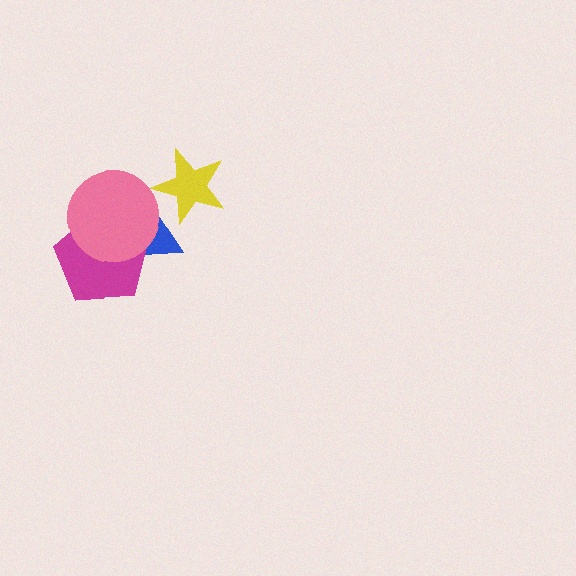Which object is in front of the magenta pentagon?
The pink circle is in front of the magenta pentagon.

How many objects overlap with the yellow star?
1 object overlaps with the yellow star.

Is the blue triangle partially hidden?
Yes, it is partially covered by another shape.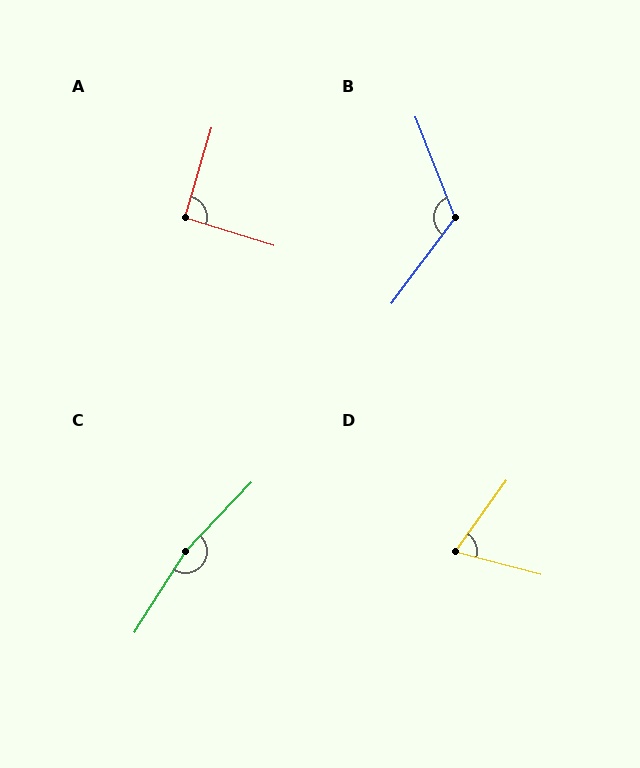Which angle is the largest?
C, at approximately 169 degrees.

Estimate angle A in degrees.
Approximately 90 degrees.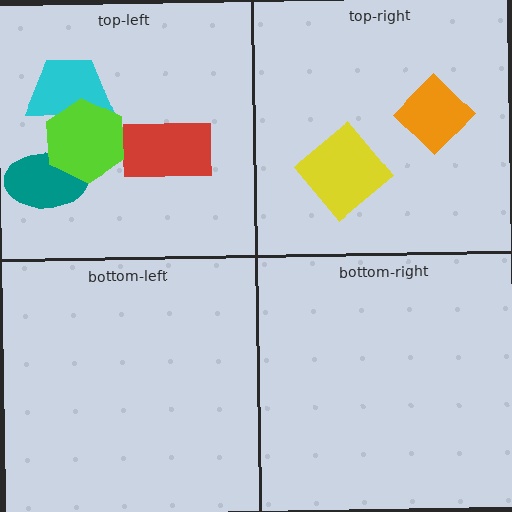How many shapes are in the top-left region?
4.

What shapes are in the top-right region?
The yellow diamond, the orange diamond.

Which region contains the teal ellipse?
The top-left region.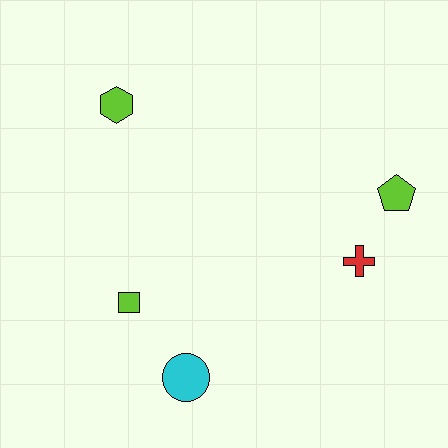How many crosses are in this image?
There is 1 cross.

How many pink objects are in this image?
There are no pink objects.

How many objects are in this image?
There are 5 objects.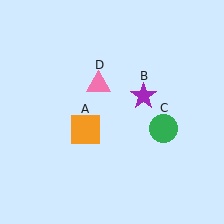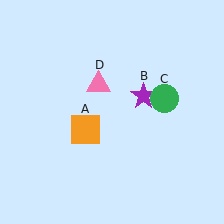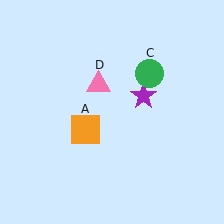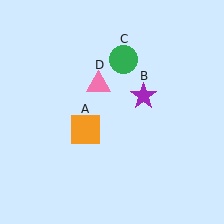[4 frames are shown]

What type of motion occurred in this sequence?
The green circle (object C) rotated counterclockwise around the center of the scene.